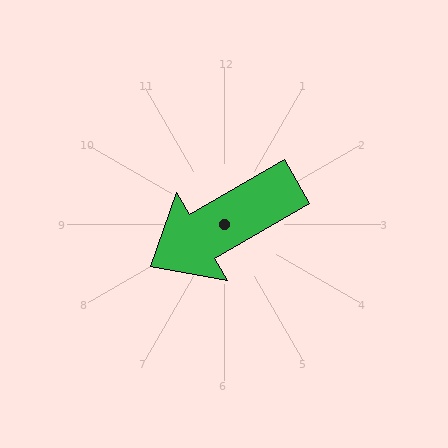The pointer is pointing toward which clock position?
Roughly 8 o'clock.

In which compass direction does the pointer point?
Southwest.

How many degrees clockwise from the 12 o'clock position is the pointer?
Approximately 240 degrees.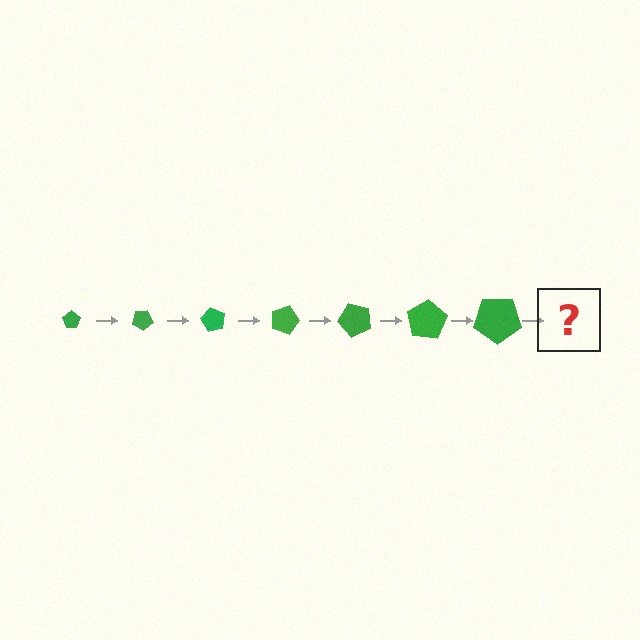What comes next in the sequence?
The next element should be a pentagon, larger than the previous one and rotated 210 degrees from the start.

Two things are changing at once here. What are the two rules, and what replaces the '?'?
The two rules are that the pentagon grows larger each step and it rotates 30 degrees each step. The '?' should be a pentagon, larger than the previous one and rotated 210 degrees from the start.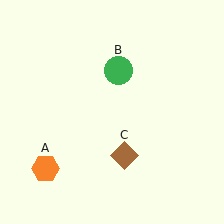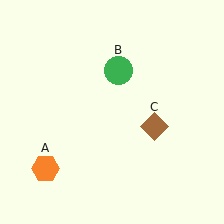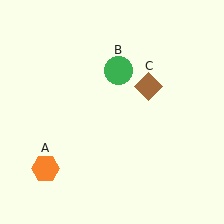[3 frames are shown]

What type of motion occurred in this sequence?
The brown diamond (object C) rotated counterclockwise around the center of the scene.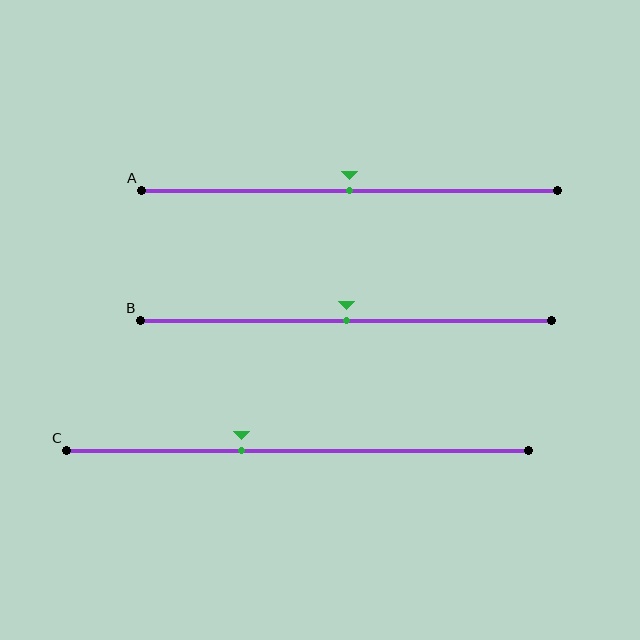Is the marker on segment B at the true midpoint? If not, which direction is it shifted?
Yes, the marker on segment B is at the true midpoint.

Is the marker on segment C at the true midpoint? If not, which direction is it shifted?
No, the marker on segment C is shifted to the left by about 12% of the segment length.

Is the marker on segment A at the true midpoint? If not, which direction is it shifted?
Yes, the marker on segment A is at the true midpoint.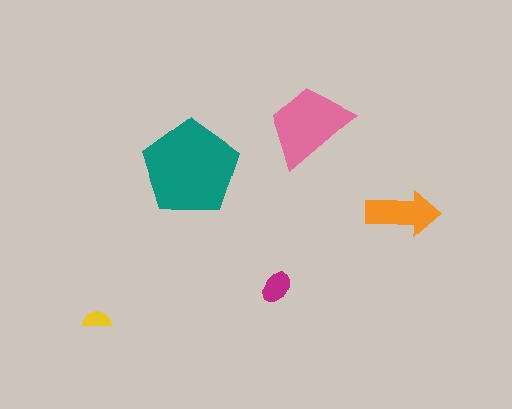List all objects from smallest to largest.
The yellow semicircle, the magenta ellipse, the orange arrow, the pink trapezoid, the teal pentagon.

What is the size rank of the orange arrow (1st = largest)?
3rd.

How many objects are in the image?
There are 5 objects in the image.